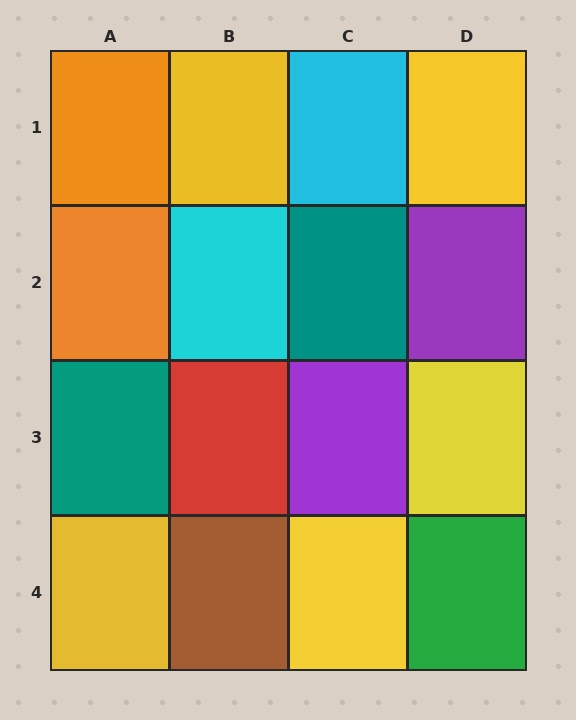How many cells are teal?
2 cells are teal.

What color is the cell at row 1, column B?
Yellow.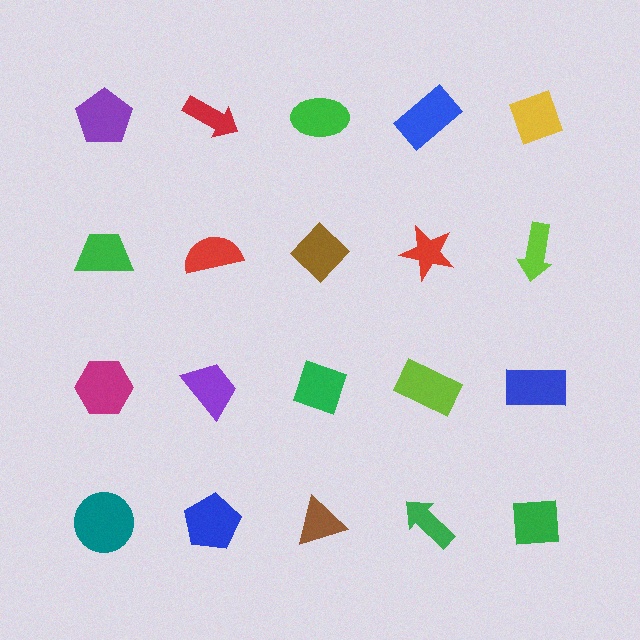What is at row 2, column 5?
A lime arrow.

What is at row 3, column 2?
A purple trapezoid.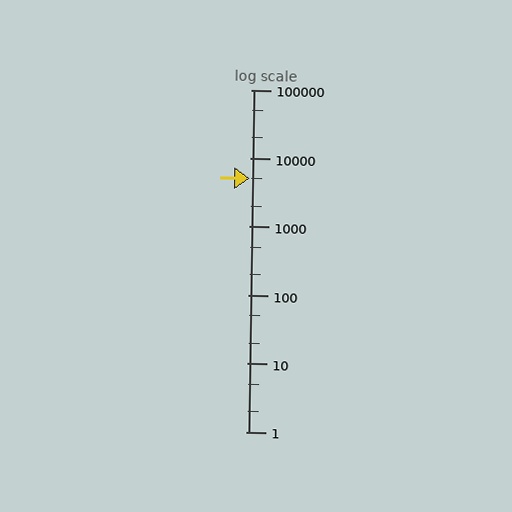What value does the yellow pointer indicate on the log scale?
The pointer indicates approximately 5100.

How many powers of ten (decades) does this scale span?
The scale spans 5 decades, from 1 to 100000.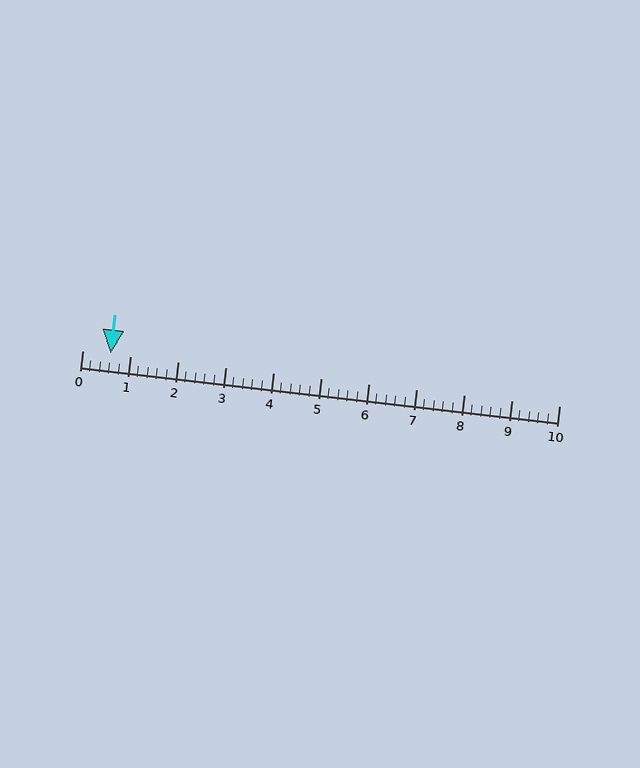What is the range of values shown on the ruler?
The ruler shows values from 0 to 10.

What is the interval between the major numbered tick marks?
The major tick marks are spaced 1 units apart.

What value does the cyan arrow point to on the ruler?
The cyan arrow points to approximately 0.6.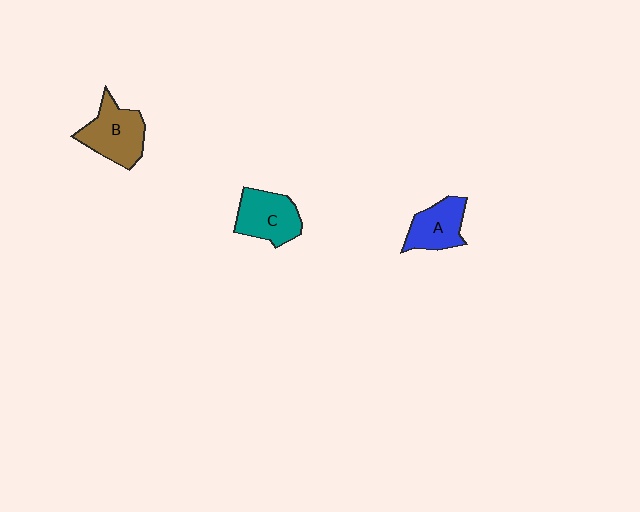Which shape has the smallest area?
Shape A (blue).